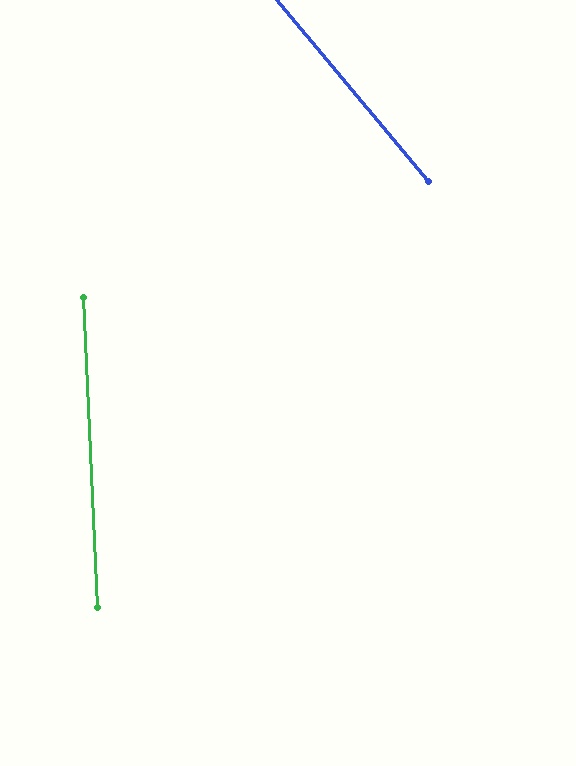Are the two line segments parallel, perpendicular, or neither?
Neither parallel nor perpendicular — they differ by about 37°.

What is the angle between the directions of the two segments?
Approximately 37 degrees.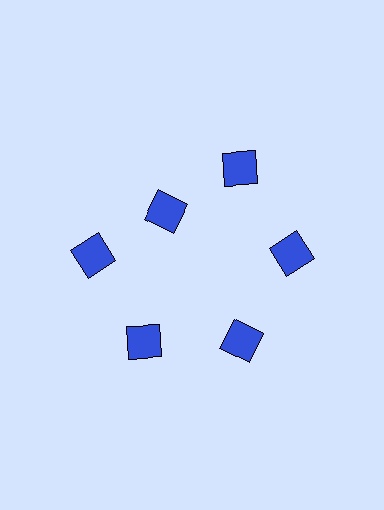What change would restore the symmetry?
The symmetry would be restored by moving it outward, back onto the ring so that all 6 diamonds sit at equal angles and equal distance from the center.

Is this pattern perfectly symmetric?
No. The 6 blue diamonds are arranged in a ring, but one element near the 11 o'clock position is pulled inward toward the center, breaking the 6-fold rotational symmetry.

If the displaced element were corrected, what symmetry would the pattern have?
It would have 6-fold rotational symmetry — the pattern would map onto itself every 60 degrees.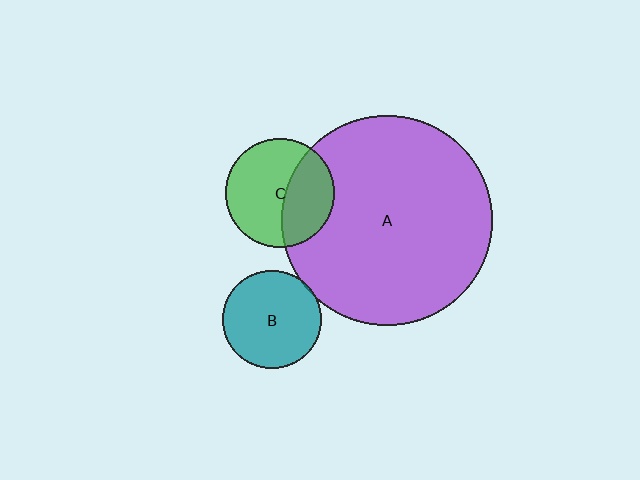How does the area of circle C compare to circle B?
Approximately 1.2 times.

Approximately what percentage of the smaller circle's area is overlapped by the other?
Approximately 40%.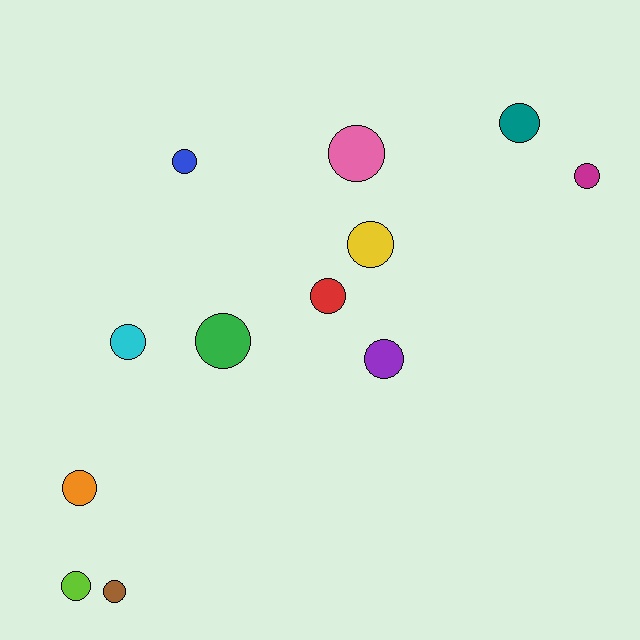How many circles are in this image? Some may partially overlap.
There are 12 circles.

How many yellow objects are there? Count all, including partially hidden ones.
There is 1 yellow object.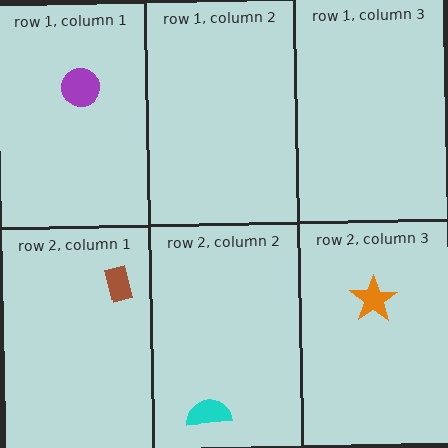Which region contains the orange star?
The row 2, column 3 region.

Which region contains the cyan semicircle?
The row 2, column 2 region.